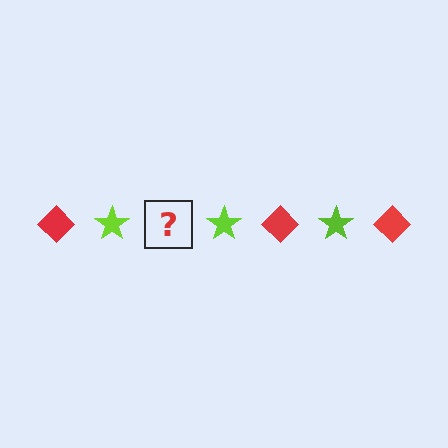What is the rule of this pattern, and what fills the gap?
The rule is that the pattern alternates between red diamond and lime star. The gap should be filled with a red diamond.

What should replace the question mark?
The question mark should be replaced with a red diamond.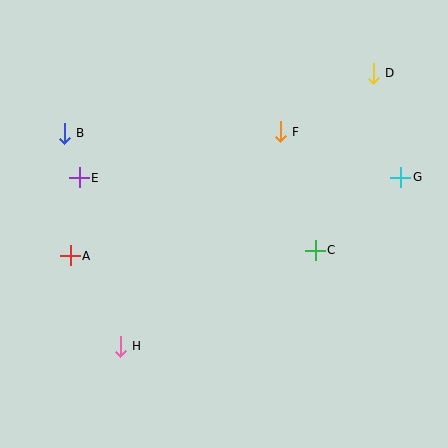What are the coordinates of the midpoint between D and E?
The midpoint between D and E is at (226, 126).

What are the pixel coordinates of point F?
Point F is at (280, 132).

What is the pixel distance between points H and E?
The distance between H and E is 173 pixels.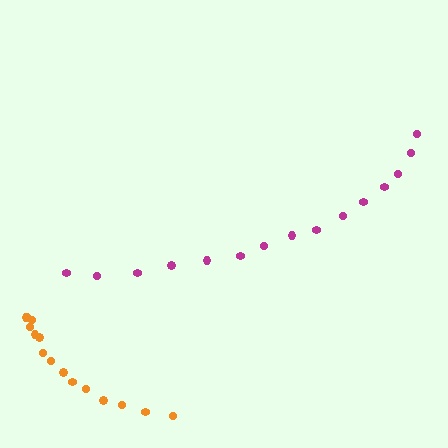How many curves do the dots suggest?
There are 2 distinct paths.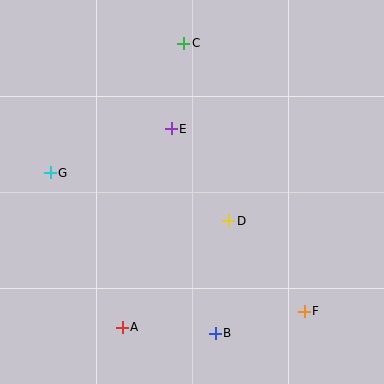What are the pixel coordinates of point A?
Point A is at (122, 327).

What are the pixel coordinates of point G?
Point G is at (50, 173).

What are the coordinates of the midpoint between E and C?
The midpoint between E and C is at (177, 86).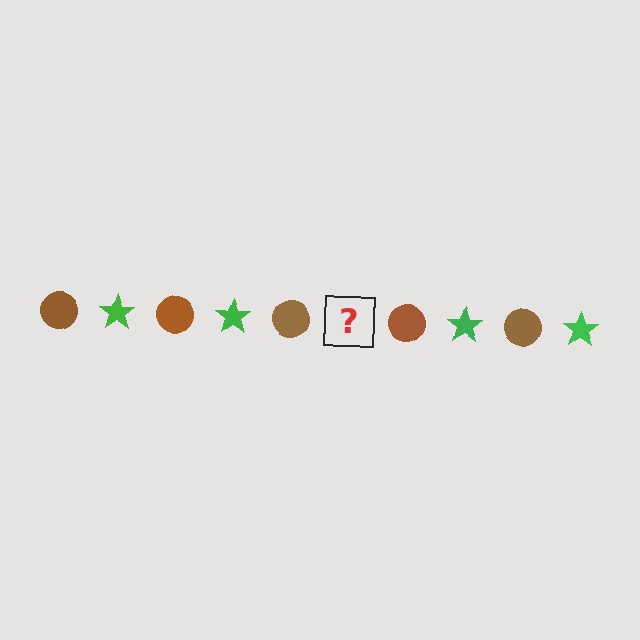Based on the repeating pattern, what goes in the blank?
The blank should be a green star.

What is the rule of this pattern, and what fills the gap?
The rule is that the pattern alternates between brown circle and green star. The gap should be filled with a green star.